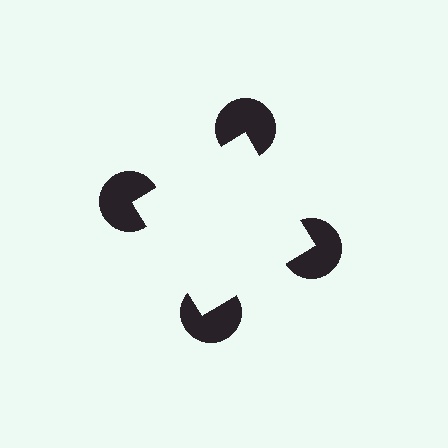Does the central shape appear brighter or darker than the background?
It typically appears slightly brighter than the background, even though no actual brightness change is drawn.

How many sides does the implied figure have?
4 sides.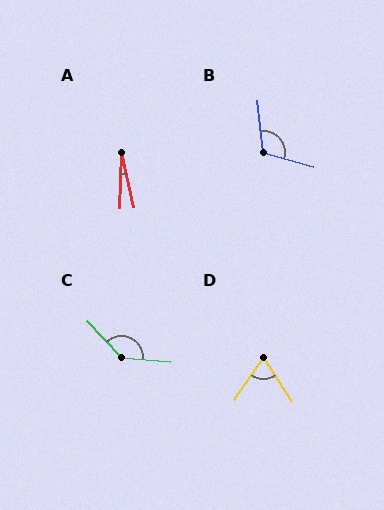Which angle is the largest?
C, at approximately 138 degrees.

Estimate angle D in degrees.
Approximately 67 degrees.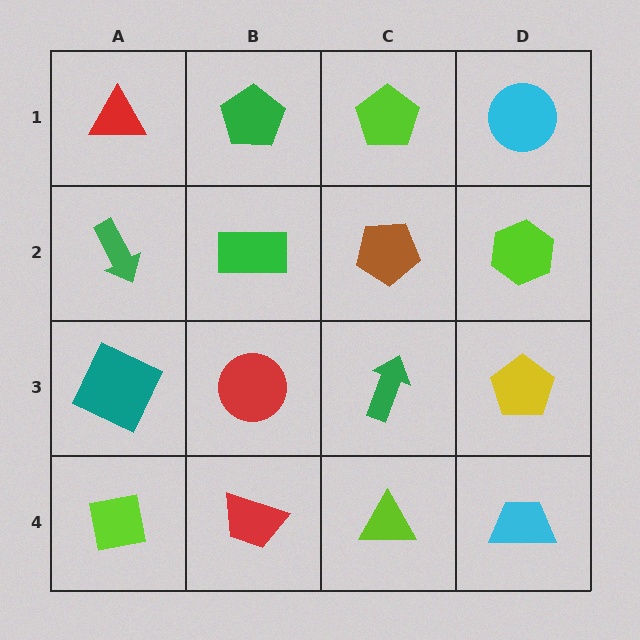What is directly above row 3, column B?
A green rectangle.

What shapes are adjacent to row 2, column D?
A cyan circle (row 1, column D), a yellow pentagon (row 3, column D), a brown pentagon (row 2, column C).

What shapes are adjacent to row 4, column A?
A teal square (row 3, column A), a red trapezoid (row 4, column B).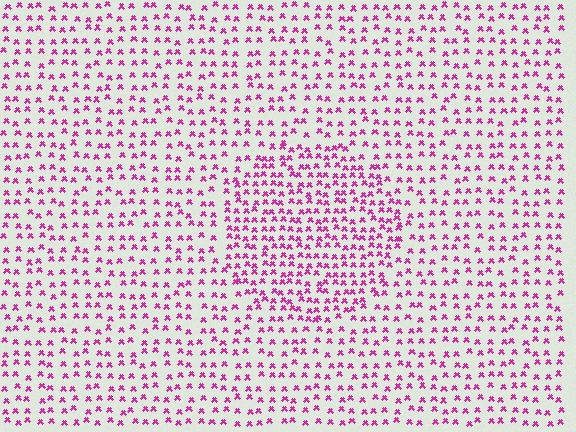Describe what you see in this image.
The image contains small magenta elements arranged at two different densities. A circle-shaped region is visible where the elements are more densely packed than the surrounding area.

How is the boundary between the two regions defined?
The boundary is defined by a change in element density (approximately 1.7x ratio). All elements are the same color, size, and shape.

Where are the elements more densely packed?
The elements are more densely packed inside the circle boundary.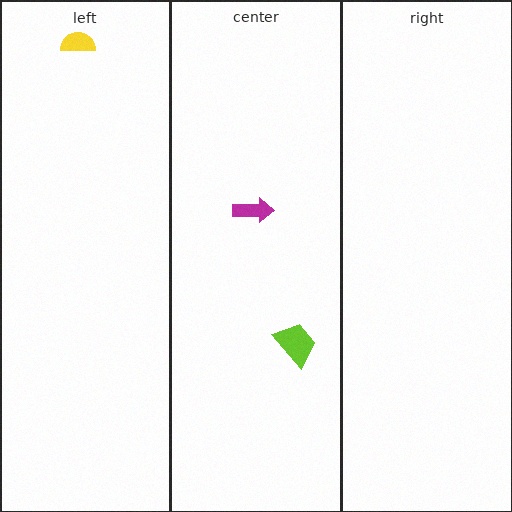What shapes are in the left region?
The yellow semicircle.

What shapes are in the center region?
The lime trapezoid, the magenta arrow.